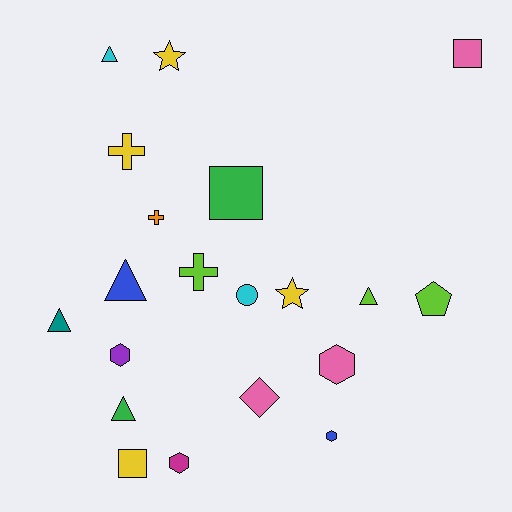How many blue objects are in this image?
There are 2 blue objects.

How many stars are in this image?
There are 2 stars.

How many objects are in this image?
There are 20 objects.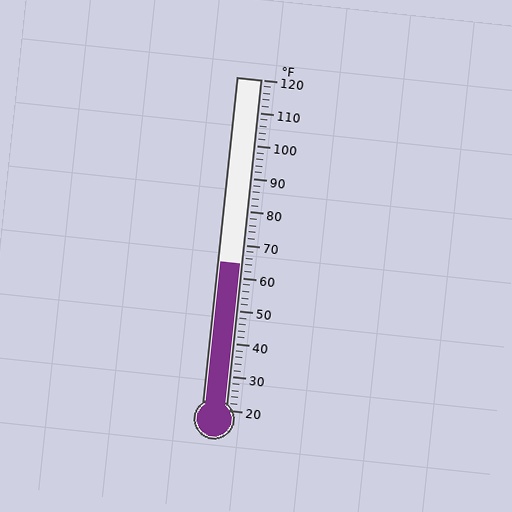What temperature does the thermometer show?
The thermometer shows approximately 64°F.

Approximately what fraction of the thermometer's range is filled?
The thermometer is filled to approximately 45% of its range.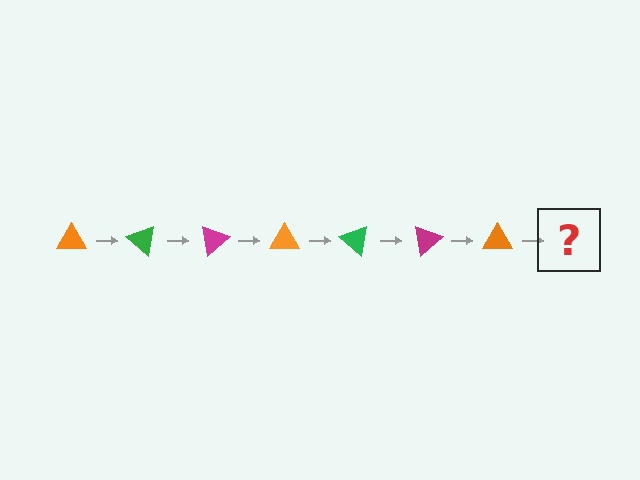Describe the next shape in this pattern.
It should be a green triangle, rotated 280 degrees from the start.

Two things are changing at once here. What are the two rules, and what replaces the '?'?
The two rules are that it rotates 40 degrees each step and the color cycles through orange, green, and magenta. The '?' should be a green triangle, rotated 280 degrees from the start.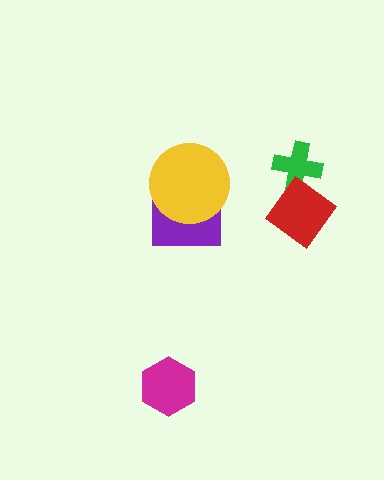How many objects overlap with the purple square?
1 object overlaps with the purple square.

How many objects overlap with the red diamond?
0 objects overlap with the red diamond.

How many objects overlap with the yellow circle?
1 object overlaps with the yellow circle.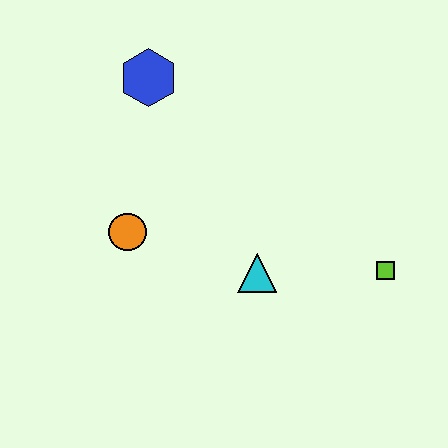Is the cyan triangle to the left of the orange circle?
No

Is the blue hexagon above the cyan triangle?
Yes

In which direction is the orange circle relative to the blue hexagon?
The orange circle is below the blue hexagon.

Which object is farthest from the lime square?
The blue hexagon is farthest from the lime square.